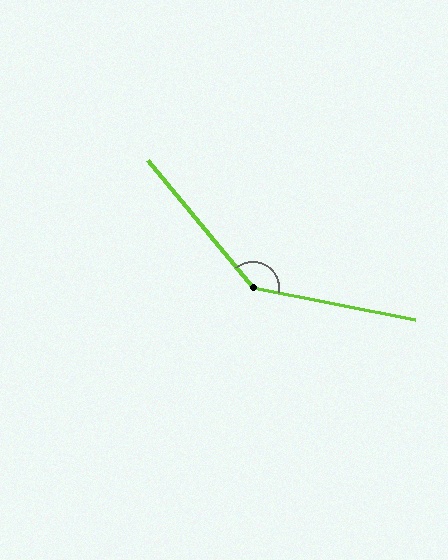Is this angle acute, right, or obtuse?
It is obtuse.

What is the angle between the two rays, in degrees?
Approximately 141 degrees.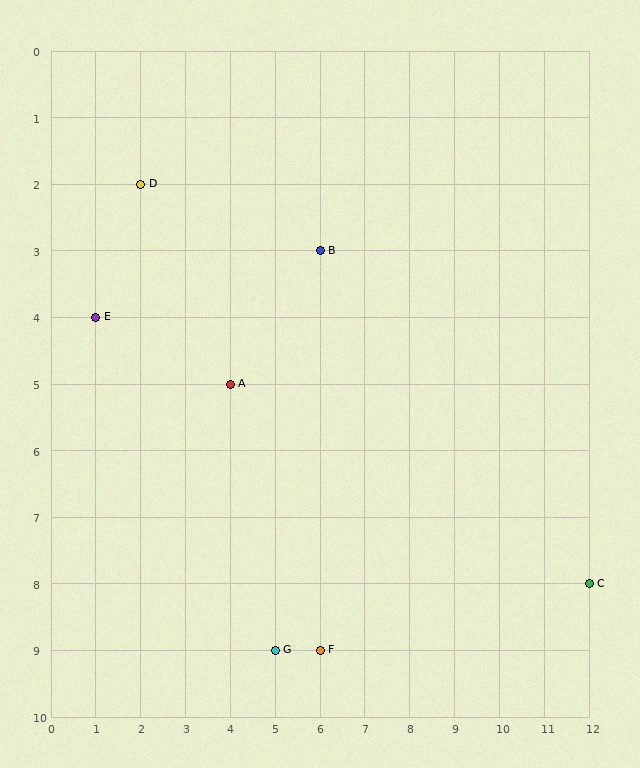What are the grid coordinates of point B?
Point B is at grid coordinates (6, 3).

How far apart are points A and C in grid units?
Points A and C are 8 columns and 3 rows apart (about 8.5 grid units diagonally).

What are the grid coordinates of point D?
Point D is at grid coordinates (2, 2).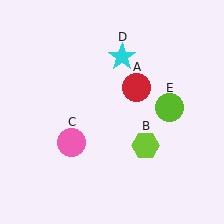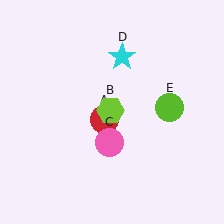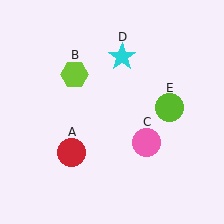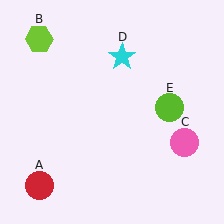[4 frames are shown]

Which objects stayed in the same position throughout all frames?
Cyan star (object D) and lime circle (object E) remained stationary.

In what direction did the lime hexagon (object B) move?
The lime hexagon (object B) moved up and to the left.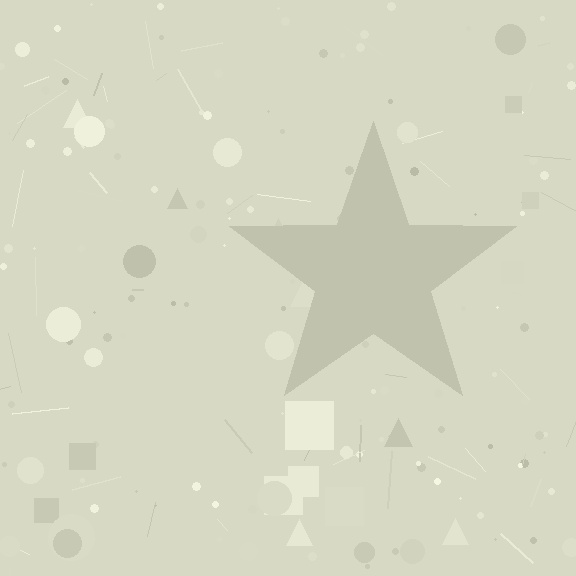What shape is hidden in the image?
A star is hidden in the image.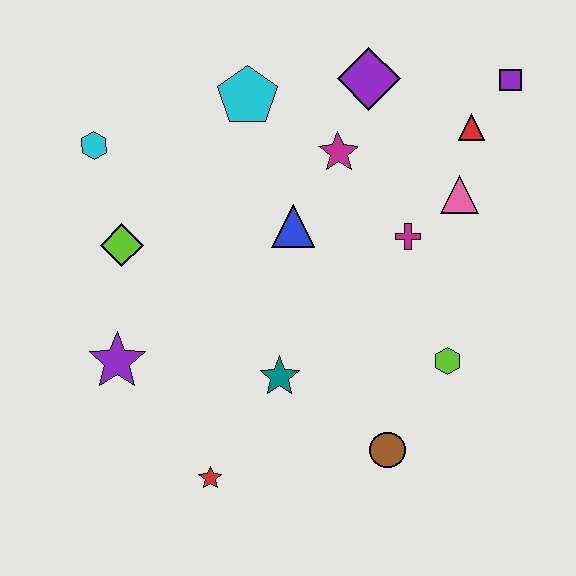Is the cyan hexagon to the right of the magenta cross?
No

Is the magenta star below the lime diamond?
No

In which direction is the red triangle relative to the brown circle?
The red triangle is above the brown circle.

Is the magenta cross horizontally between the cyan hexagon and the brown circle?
No